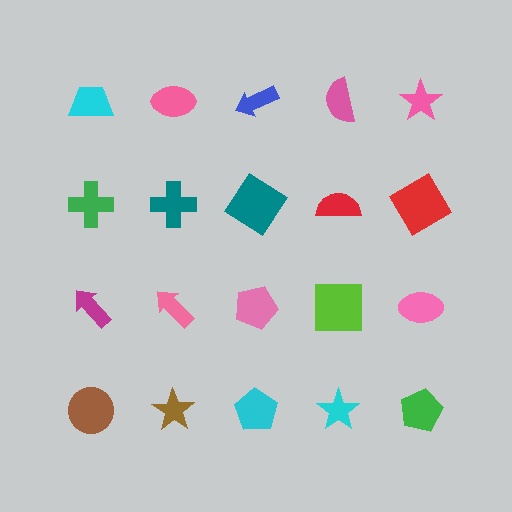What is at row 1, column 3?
A blue arrow.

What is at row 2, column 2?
A teal cross.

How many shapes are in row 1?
5 shapes.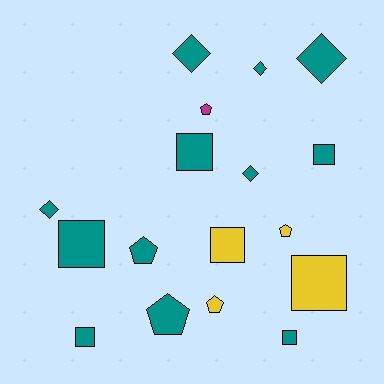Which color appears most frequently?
Teal, with 12 objects.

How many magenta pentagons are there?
There is 1 magenta pentagon.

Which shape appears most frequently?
Square, with 7 objects.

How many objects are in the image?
There are 17 objects.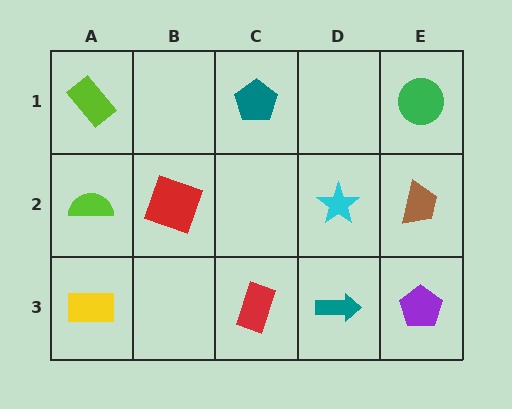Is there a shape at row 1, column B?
No, that cell is empty.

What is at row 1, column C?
A teal pentagon.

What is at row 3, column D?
A teal arrow.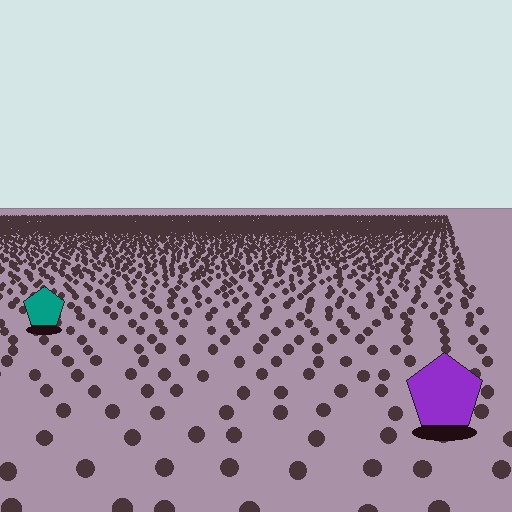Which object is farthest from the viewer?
The teal pentagon is farthest from the viewer. It appears smaller and the ground texture around it is denser.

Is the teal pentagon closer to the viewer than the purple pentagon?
No. The purple pentagon is closer — you can tell from the texture gradient: the ground texture is coarser near it.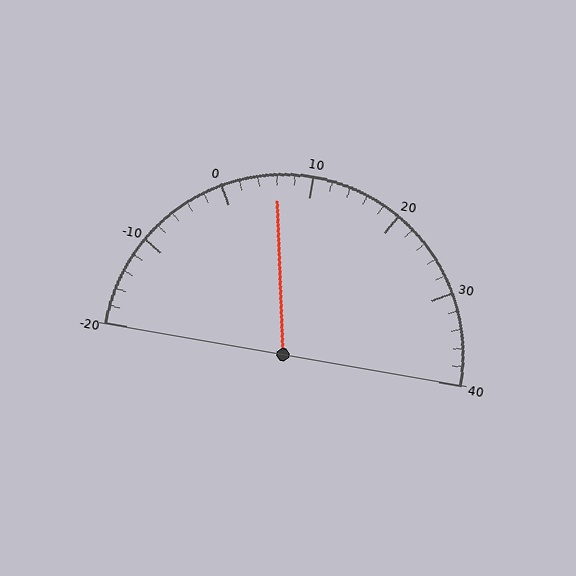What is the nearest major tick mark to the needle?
The nearest major tick mark is 10.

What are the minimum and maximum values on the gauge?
The gauge ranges from -20 to 40.